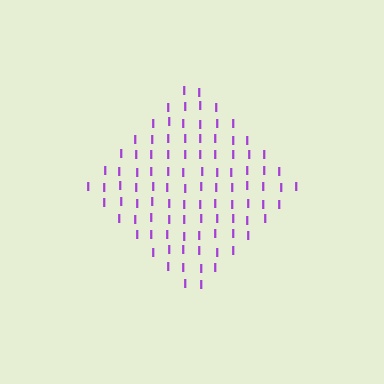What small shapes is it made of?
It is made of small letter I's.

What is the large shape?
The large shape is a diamond.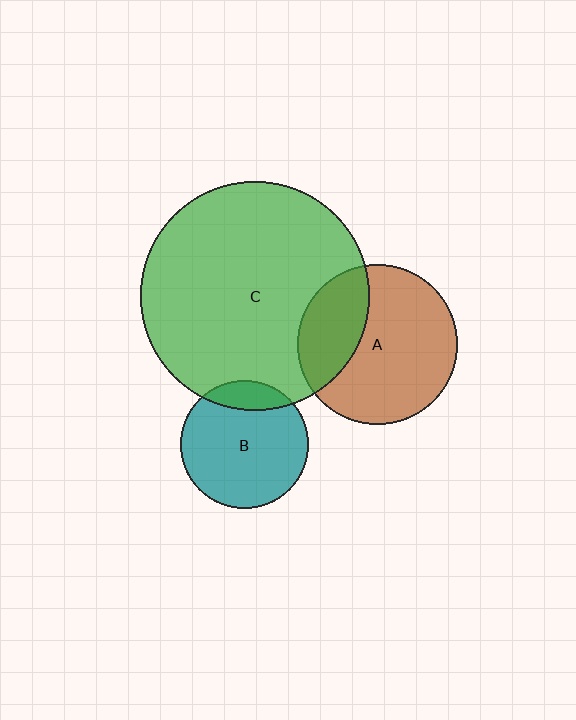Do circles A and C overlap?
Yes.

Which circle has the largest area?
Circle C (green).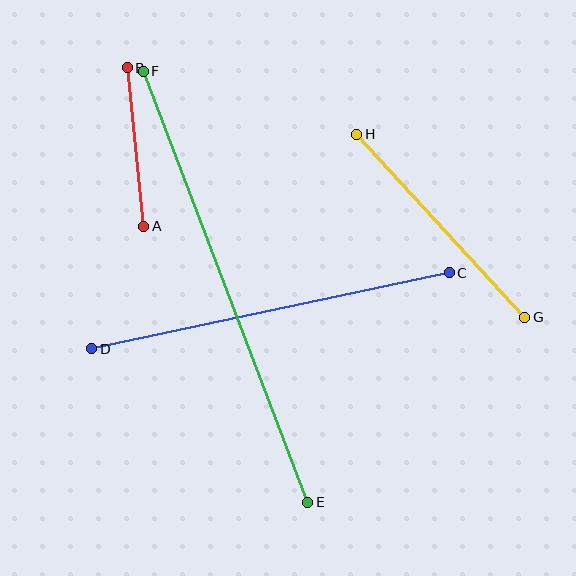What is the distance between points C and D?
The distance is approximately 365 pixels.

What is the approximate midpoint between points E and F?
The midpoint is at approximately (225, 287) pixels.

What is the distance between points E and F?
The distance is approximately 461 pixels.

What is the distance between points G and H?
The distance is approximately 248 pixels.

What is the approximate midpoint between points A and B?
The midpoint is at approximately (135, 147) pixels.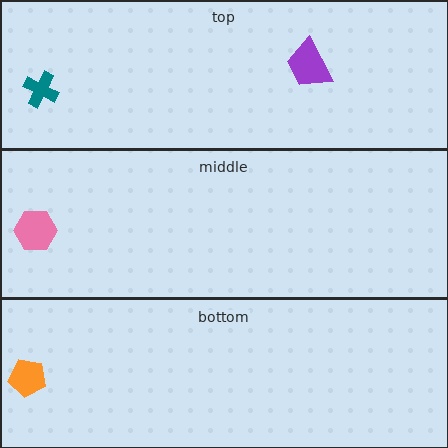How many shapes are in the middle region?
1.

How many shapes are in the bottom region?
1.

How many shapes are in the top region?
2.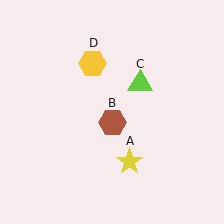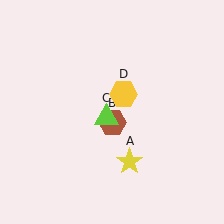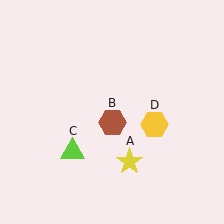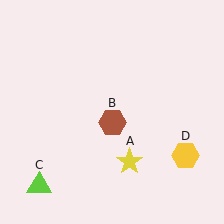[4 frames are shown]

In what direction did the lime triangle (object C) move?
The lime triangle (object C) moved down and to the left.